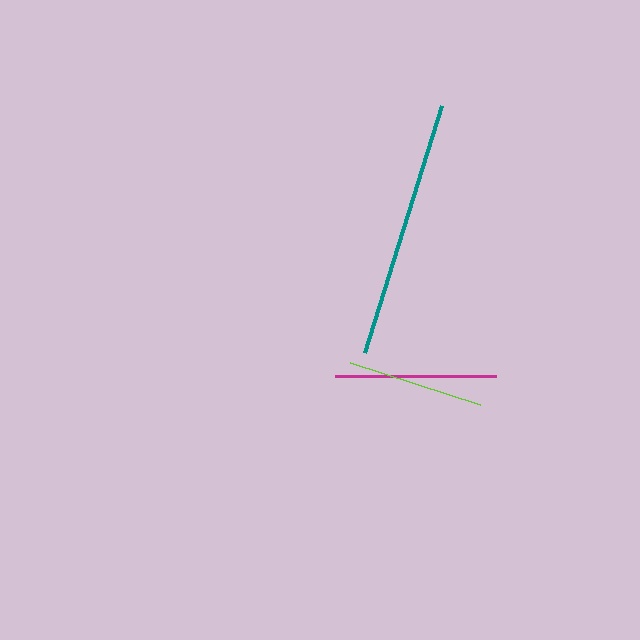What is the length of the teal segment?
The teal segment is approximately 259 pixels long.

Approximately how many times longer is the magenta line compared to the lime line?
The magenta line is approximately 1.2 times the length of the lime line.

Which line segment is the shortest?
The lime line is the shortest at approximately 137 pixels.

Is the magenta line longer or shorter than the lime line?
The magenta line is longer than the lime line.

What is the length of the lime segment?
The lime segment is approximately 137 pixels long.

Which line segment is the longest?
The teal line is the longest at approximately 259 pixels.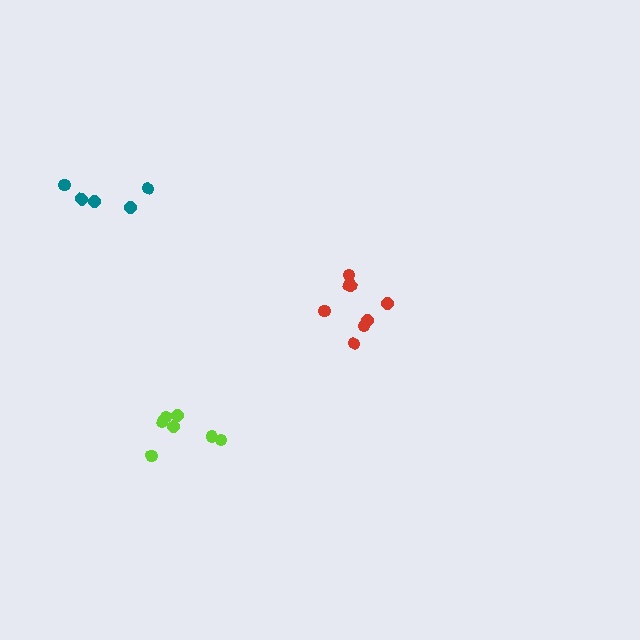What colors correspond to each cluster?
The clusters are colored: red, lime, teal.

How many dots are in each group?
Group 1: 8 dots, Group 2: 7 dots, Group 3: 5 dots (20 total).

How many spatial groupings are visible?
There are 3 spatial groupings.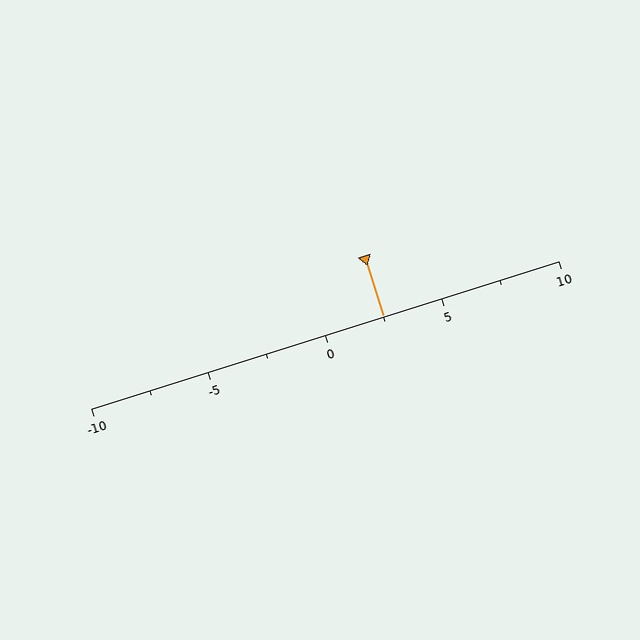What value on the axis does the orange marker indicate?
The marker indicates approximately 2.5.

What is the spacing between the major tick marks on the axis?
The major ticks are spaced 5 apart.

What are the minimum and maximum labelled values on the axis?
The axis runs from -10 to 10.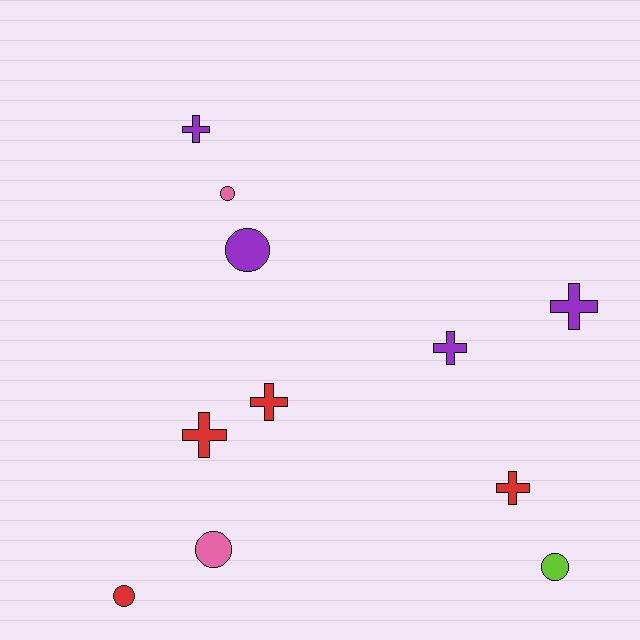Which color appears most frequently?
Red, with 4 objects.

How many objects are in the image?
There are 11 objects.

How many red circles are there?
There is 1 red circle.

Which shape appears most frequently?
Cross, with 6 objects.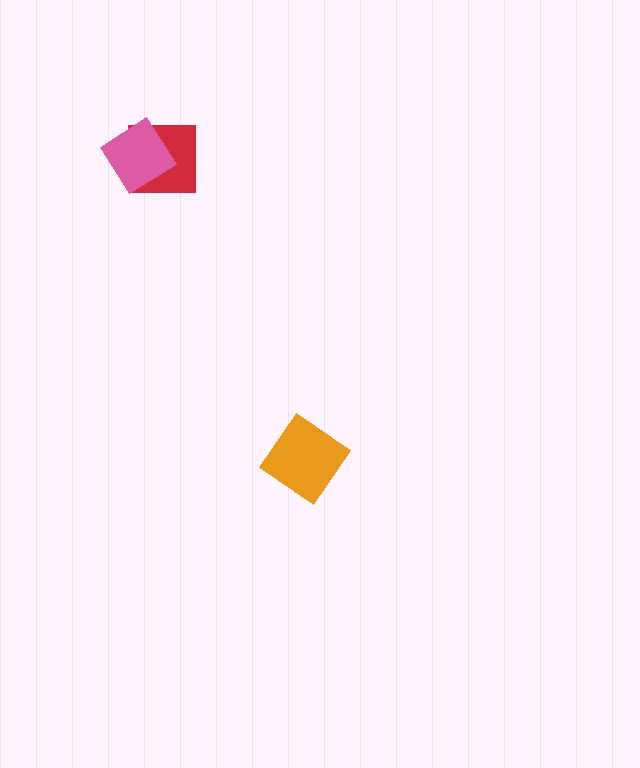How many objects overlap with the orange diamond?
0 objects overlap with the orange diamond.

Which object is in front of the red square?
The pink diamond is in front of the red square.